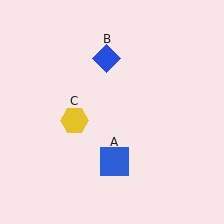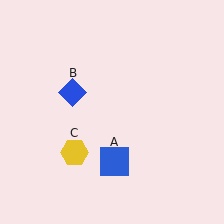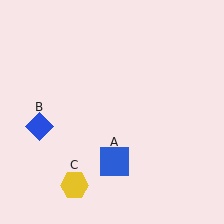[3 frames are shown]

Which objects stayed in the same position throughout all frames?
Blue square (object A) remained stationary.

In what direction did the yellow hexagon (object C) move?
The yellow hexagon (object C) moved down.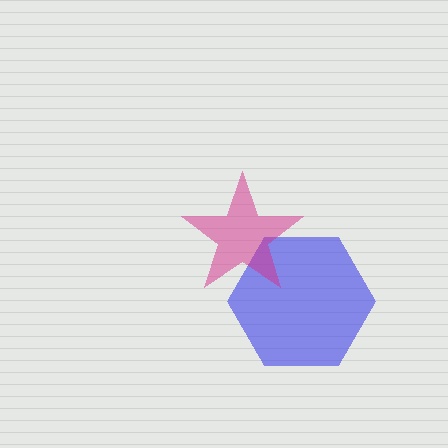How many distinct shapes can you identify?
There are 2 distinct shapes: a blue hexagon, a magenta star.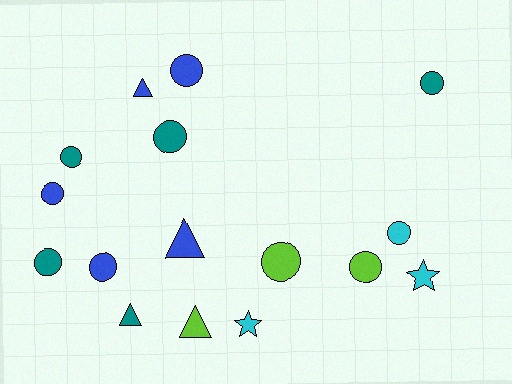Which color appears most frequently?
Blue, with 5 objects.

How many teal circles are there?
There are 4 teal circles.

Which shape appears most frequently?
Circle, with 10 objects.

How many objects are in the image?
There are 16 objects.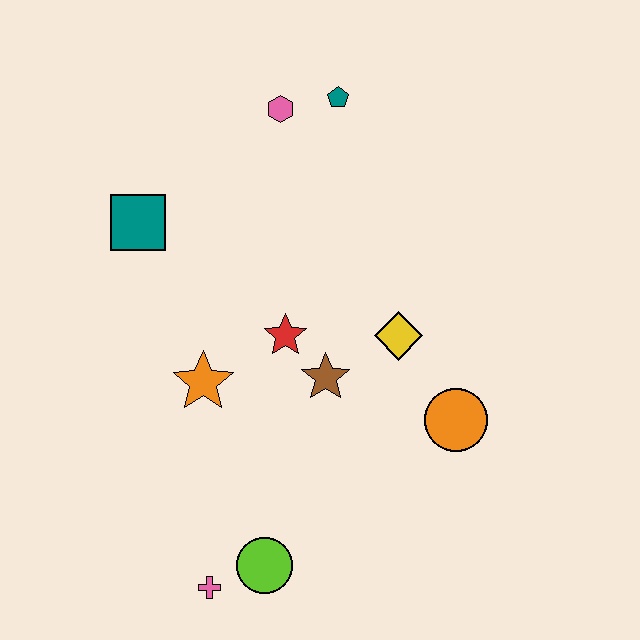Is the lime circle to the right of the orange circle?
No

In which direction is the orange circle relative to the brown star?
The orange circle is to the right of the brown star.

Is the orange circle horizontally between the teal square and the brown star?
No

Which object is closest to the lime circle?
The pink cross is closest to the lime circle.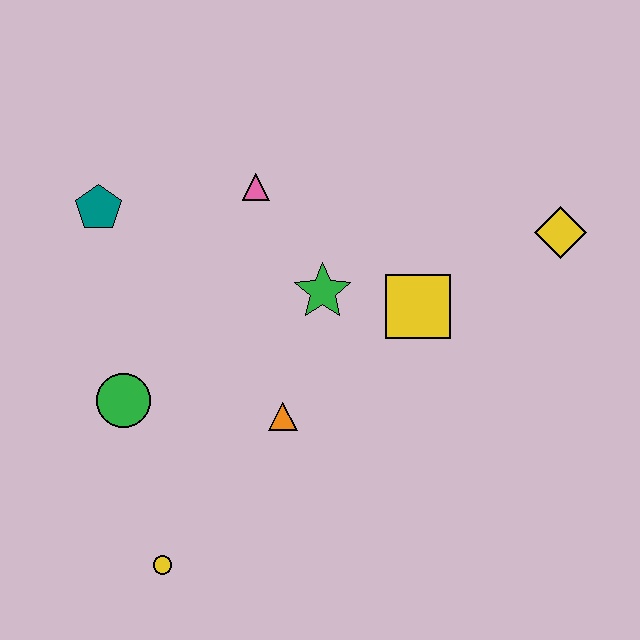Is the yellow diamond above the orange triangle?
Yes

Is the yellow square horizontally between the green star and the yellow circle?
No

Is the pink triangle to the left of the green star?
Yes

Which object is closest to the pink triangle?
The green star is closest to the pink triangle.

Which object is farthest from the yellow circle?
The yellow diamond is farthest from the yellow circle.